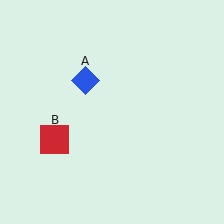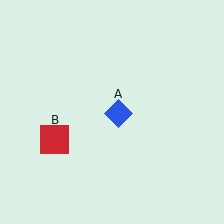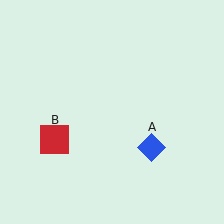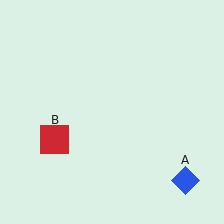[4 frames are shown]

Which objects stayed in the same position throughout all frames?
Red square (object B) remained stationary.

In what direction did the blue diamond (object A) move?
The blue diamond (object A) moved down and to the right.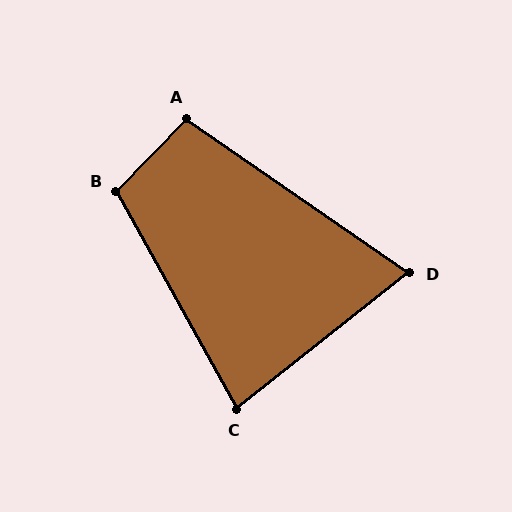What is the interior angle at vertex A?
Approximately 99 degrees (obtuse).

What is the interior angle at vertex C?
Approximately 81 degrees (acute).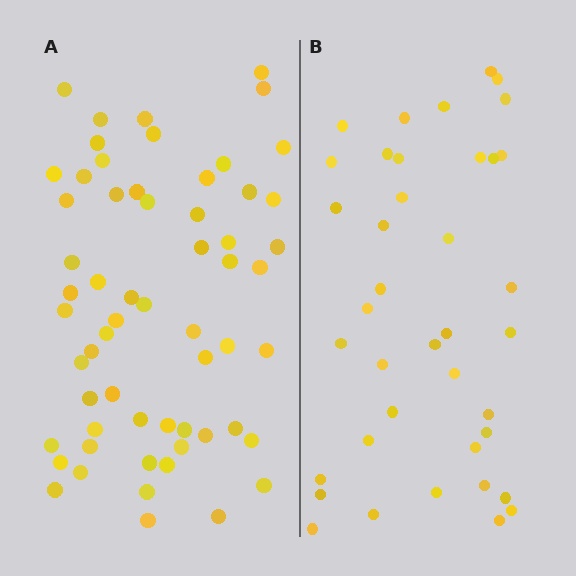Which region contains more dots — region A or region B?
Region A (the left region) has more dots.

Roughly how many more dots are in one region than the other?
Region A has approximately 20 more dots than region B.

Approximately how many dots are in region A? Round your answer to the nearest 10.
About 60 dots.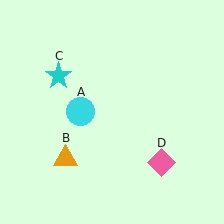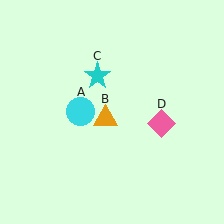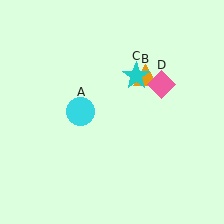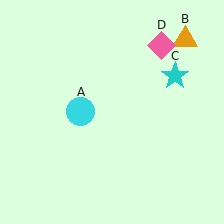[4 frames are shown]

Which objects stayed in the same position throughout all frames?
Cyan circle (object A) remained stationary.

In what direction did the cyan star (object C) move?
The cyan star (object C) moved right.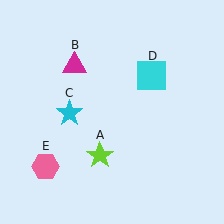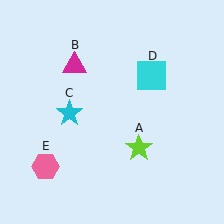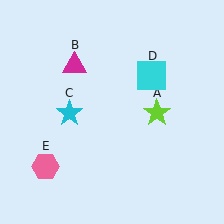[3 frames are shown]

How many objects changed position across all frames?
1 object changed position: lime star (object A).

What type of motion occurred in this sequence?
The lime star (object A) rotated counterclockwise around the center of the scene.